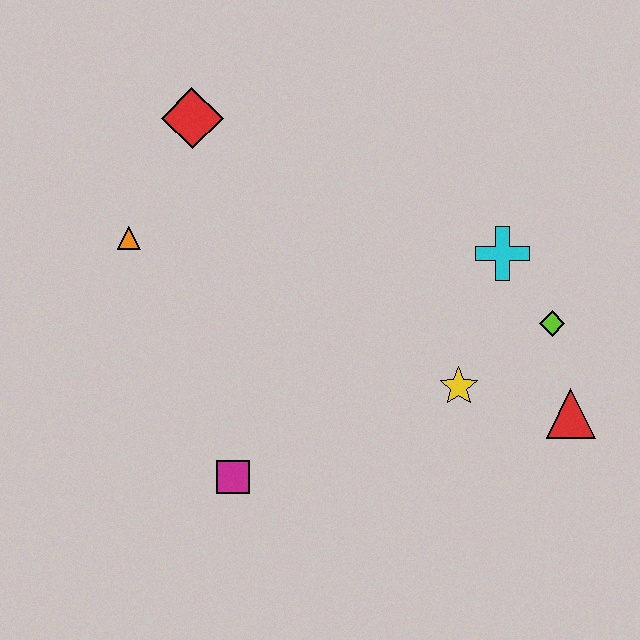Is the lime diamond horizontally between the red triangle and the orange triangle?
Yes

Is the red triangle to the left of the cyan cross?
No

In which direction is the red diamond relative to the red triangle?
The red diamond is to the left of the red triangle.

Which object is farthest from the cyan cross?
The orange triangle is farthest from the cyan cross.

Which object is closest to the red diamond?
The orange triangle is closest to the red diamond.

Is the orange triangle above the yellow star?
Yes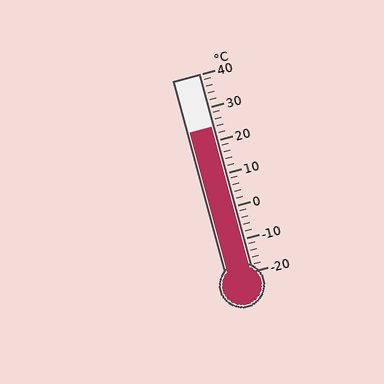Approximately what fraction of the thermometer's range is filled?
The thermometer is filled to approximately 75% of its range.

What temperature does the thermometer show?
The thermometer shows approximately 24°C.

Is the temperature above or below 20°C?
The temperature is above 20°C.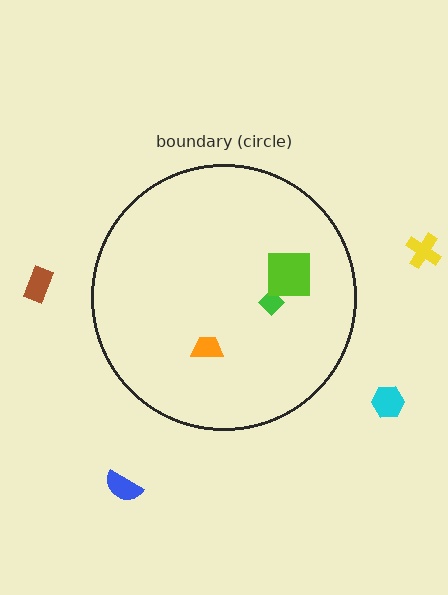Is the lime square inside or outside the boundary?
Inside.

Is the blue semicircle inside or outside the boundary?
Outside.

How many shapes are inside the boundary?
3 inside, 4 outside.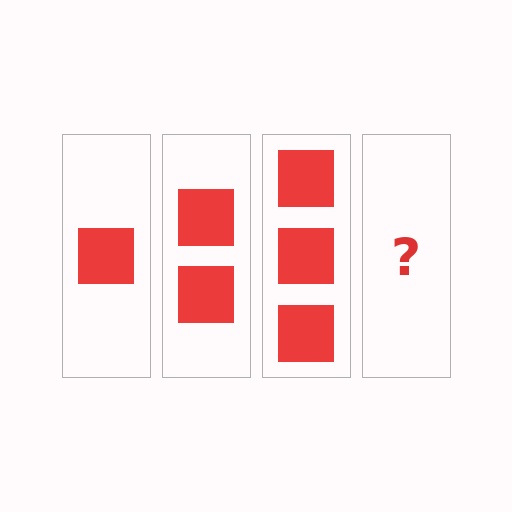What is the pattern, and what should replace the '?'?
The pattern is that each step adds one more square. The '?' should be 4 squares.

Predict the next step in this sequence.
The next step is 4 squares.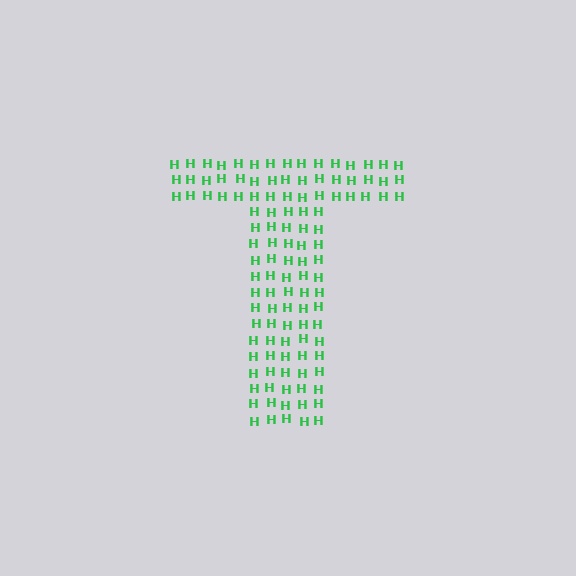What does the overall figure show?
The overall figure shows the letter T.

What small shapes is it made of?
It is made of small letter H's.